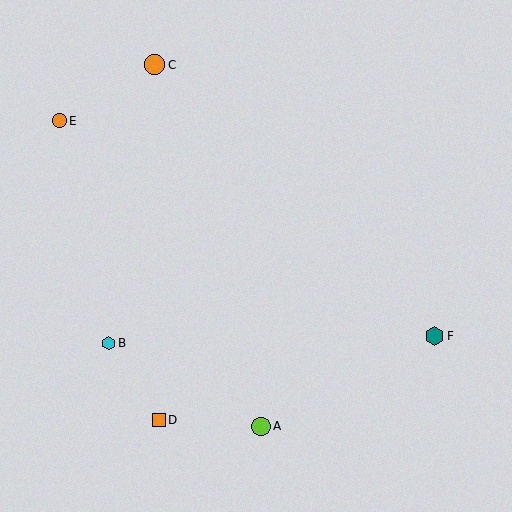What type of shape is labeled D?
Shape D is an orange square.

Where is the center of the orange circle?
The center of the orange circle is at (60, 120).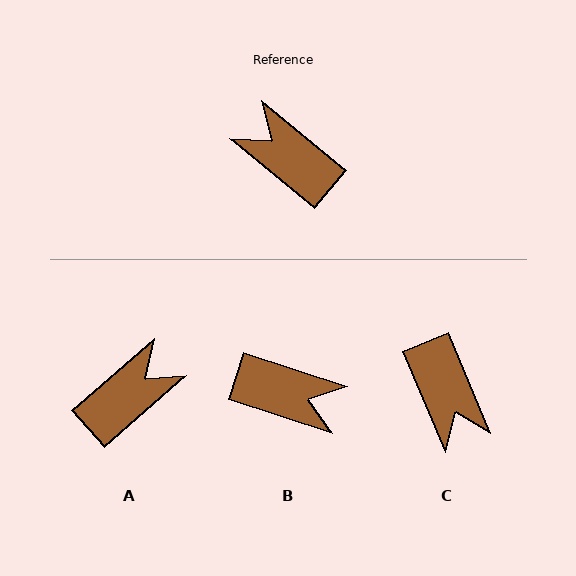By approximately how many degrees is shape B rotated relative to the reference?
Approximately 159 degrees clockwise.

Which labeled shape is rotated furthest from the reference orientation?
B, about 159 degrees away.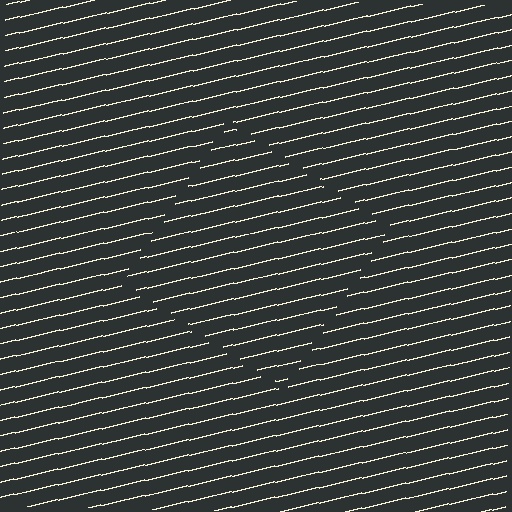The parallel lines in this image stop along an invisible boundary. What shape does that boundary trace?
An illusory square. The interior of the shape contains the same grating, shifted by half a period — the contour is defined by the phase discontinuity where line-ends from the inner and outer gratings abut.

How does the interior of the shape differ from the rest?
The interior of the shape contains the same grating, shifted by half a period — the contour is defined by the phase discontinuity where line-ends from the inner and outer gratings abut.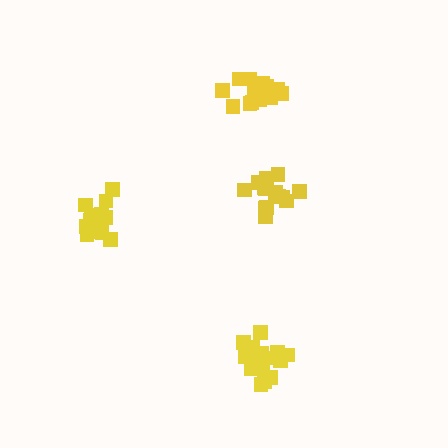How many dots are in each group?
Group 1: 14 dots, Group 2: 18 dots, Group 3: 14 dots, Group 4: 19 dots (65 total).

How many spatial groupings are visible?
There are 4 spatial groupings.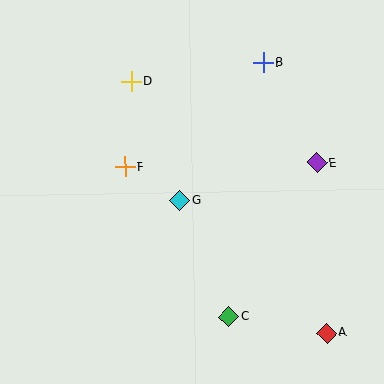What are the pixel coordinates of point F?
Point F is at (125, 167).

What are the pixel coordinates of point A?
Point A is at (327, 333).